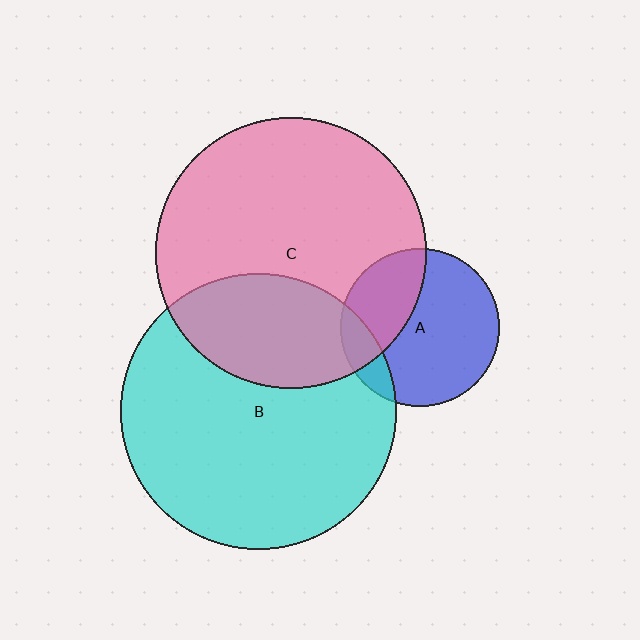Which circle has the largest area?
Circle B (cyan).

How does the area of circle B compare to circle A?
Approximately 3.0 times.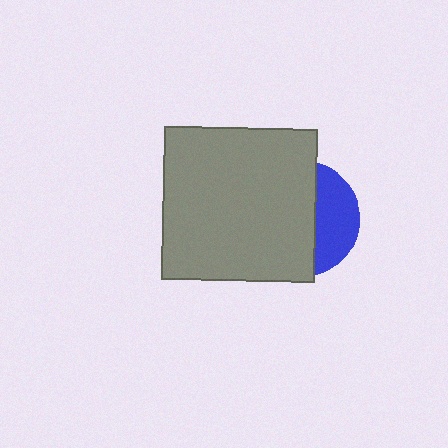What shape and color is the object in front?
The object in front is a gray square.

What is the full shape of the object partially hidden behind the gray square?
The partially hidden object is a blue circle.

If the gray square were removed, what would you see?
You would see the complete blue circle.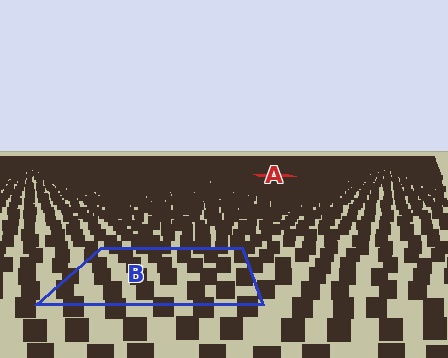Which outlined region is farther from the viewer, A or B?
Region A is farther from the viewer — the texture elements inside it appear smaller and more densely packed.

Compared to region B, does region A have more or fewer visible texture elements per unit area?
Region A has more texture elements per unit area — they are packed more densely because it is farther away.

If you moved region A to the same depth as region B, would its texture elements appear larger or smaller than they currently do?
They would appear larger. At a closer depth, the same texture elements are projected at a bigger on-screen size.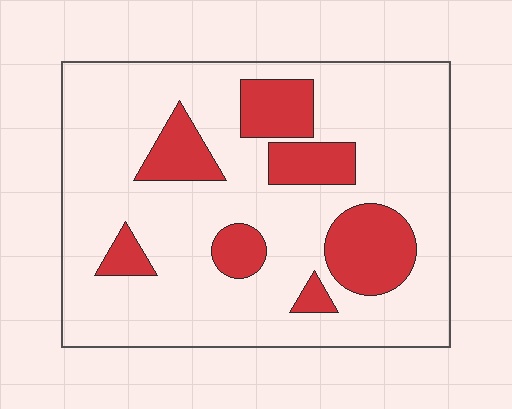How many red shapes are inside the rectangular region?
7.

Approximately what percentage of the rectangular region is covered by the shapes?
Approximately 20%.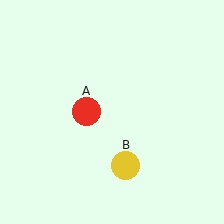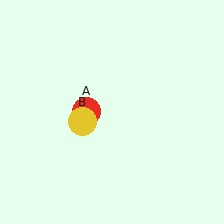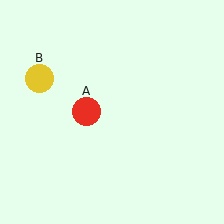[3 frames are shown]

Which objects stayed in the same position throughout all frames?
Red circle (object A) remained stationary.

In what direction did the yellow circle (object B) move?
The yellow circle (object B) moved up and to the left.